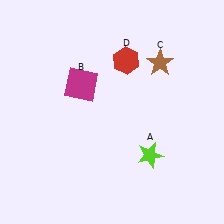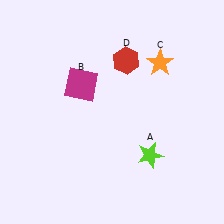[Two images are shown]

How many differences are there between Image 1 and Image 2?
There is 1 difference between the two images.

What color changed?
The star (C) changed from brown in Image 1 to orange in Image 2.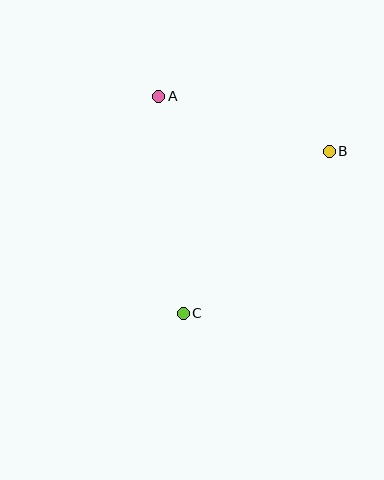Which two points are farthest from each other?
Points A and C are farthest from each other.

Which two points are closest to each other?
Points A and B are closest to each other.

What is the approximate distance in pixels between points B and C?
The distance between B and C is approximately 218 pixels.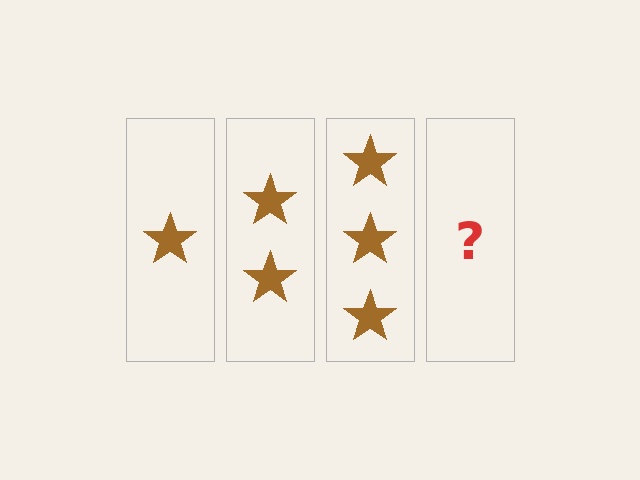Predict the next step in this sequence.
The next step is 4 stars.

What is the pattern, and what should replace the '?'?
The pattern is that each step adds one more star. The '?' should be 4 stars.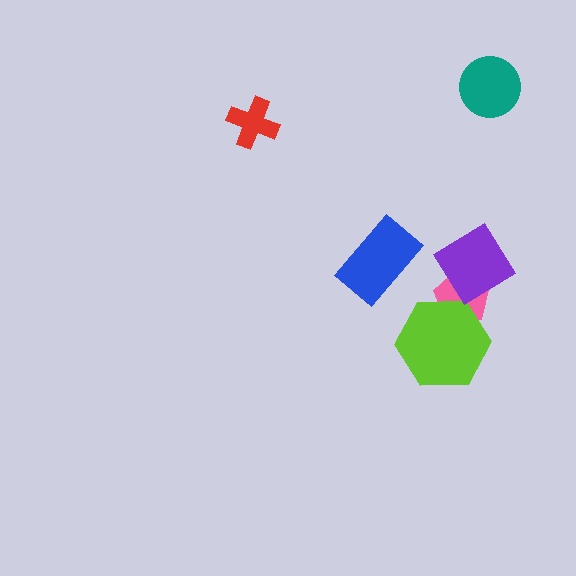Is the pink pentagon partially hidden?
Yes, it is partially covered by another shape.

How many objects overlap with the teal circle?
0 objects overlap with the teal circle.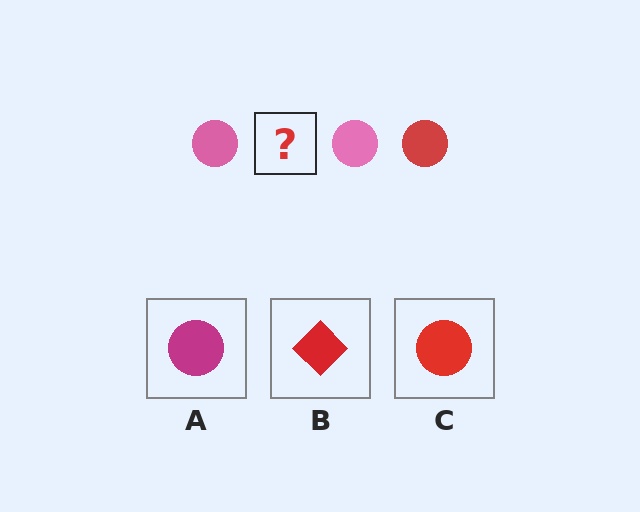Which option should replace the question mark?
Option C.